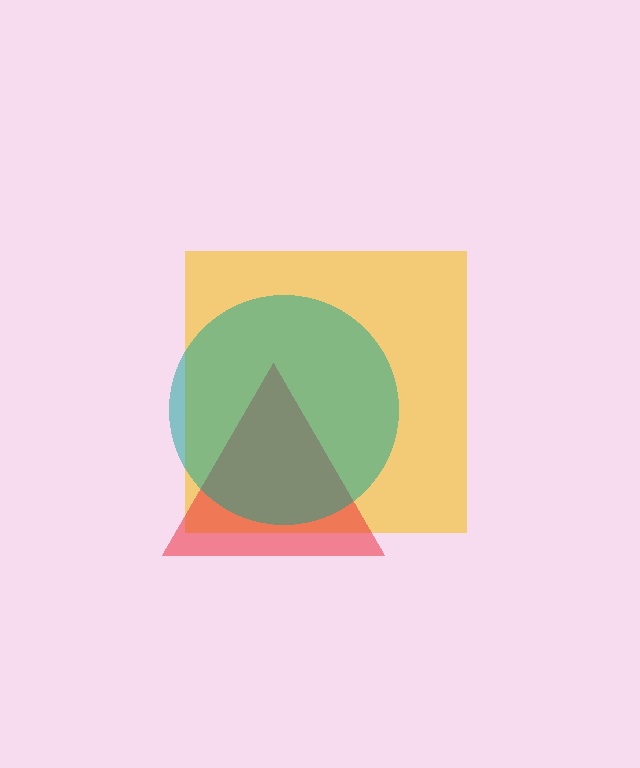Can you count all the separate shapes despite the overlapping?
Yes, there are 3 separate shapes.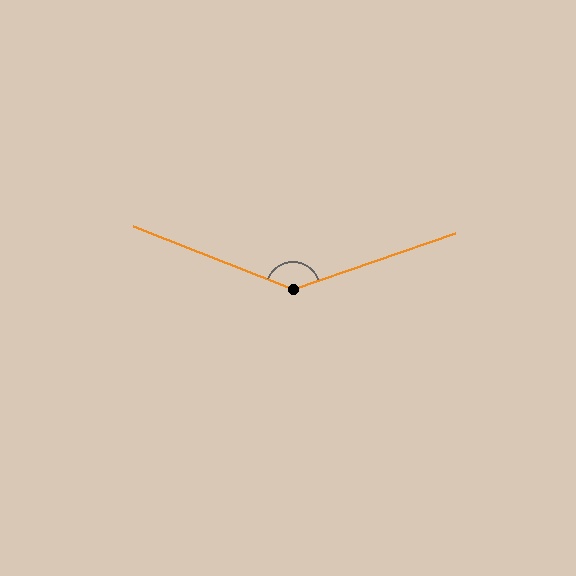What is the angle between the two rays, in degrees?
Approximately 140 degrees.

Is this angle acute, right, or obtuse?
It is obtuse.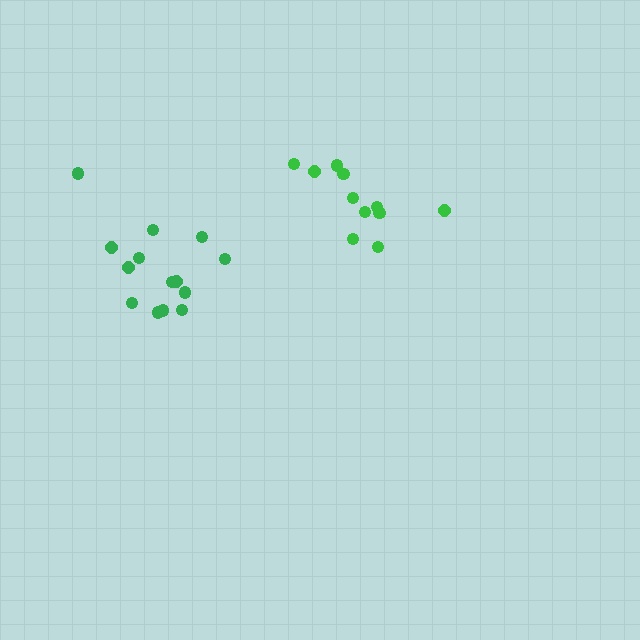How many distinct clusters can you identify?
There are 2 distinct clusters.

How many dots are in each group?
Group 1: 11 dots, Group 2: 14 dots (25 total).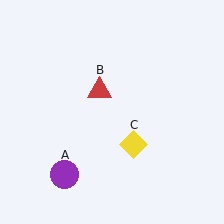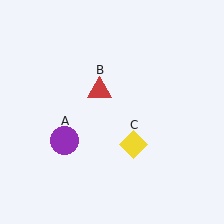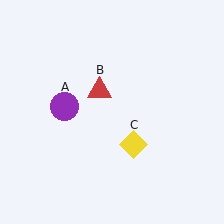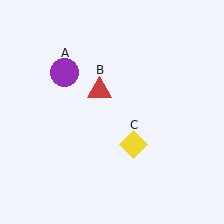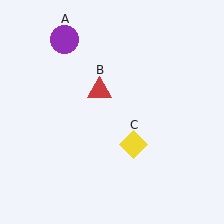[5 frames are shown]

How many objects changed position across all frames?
1 object changed position: purple circle (object A).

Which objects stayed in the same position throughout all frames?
Red triangle (object B) and yellow diamond (object C) remained stationary.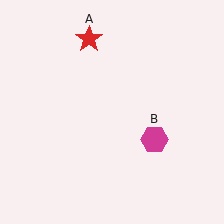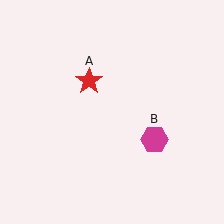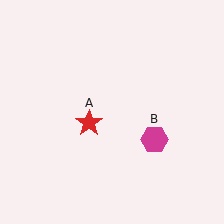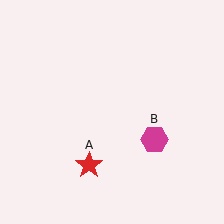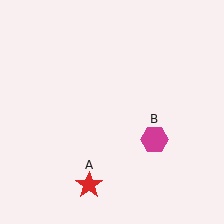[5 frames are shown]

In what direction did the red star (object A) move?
The red star (object A) moved down.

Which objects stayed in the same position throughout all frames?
Magenta hexagon (object B) remained stationary.